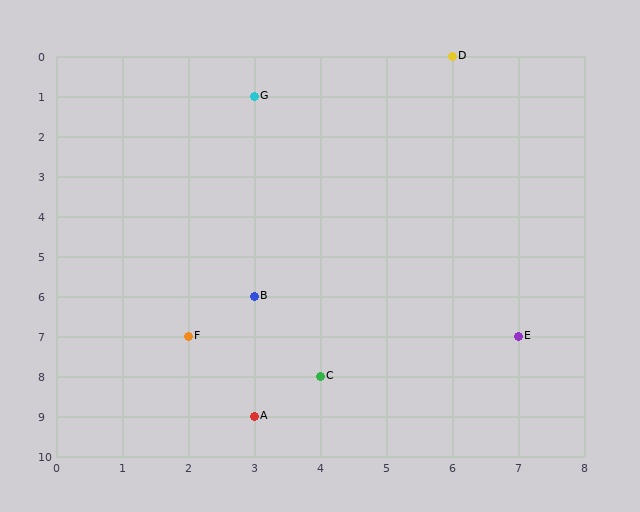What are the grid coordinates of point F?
Point F is at grid coordinates (2, 7).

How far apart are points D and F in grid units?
Points D and F are 4 columns and 7 rows apart (about 8.1 grid units diagonally).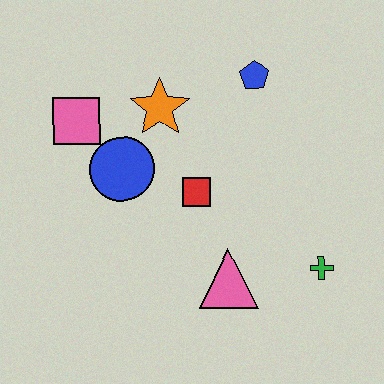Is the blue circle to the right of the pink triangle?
No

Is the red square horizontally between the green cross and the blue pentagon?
No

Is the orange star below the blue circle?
No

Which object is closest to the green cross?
The pink triangle is closest to the green cross.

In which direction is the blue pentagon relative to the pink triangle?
The blue pentagon is above the pink triangle.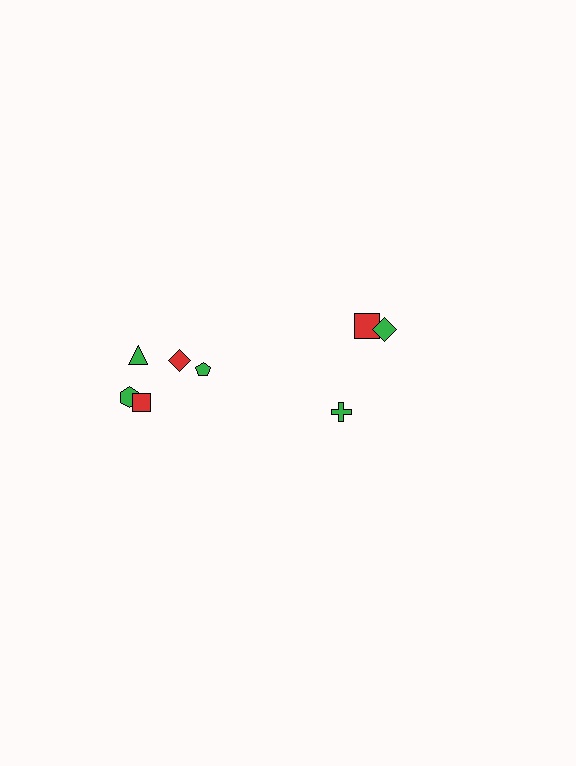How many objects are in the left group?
There are 5 objects.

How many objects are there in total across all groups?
There are 8 objects.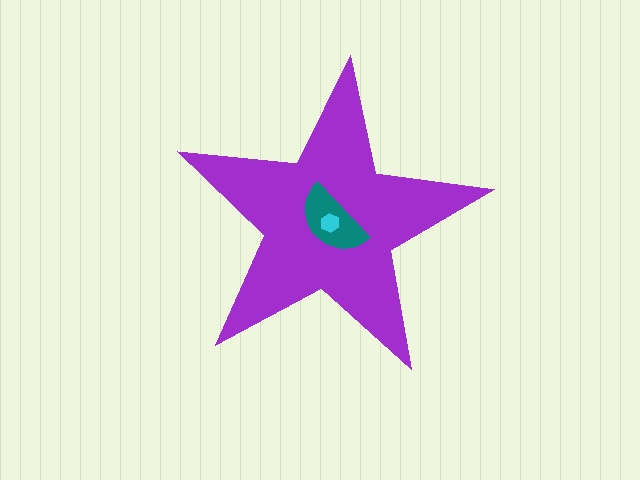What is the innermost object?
The cyan hexagon.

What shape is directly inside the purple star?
The teal semicircle.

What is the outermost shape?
The purple star.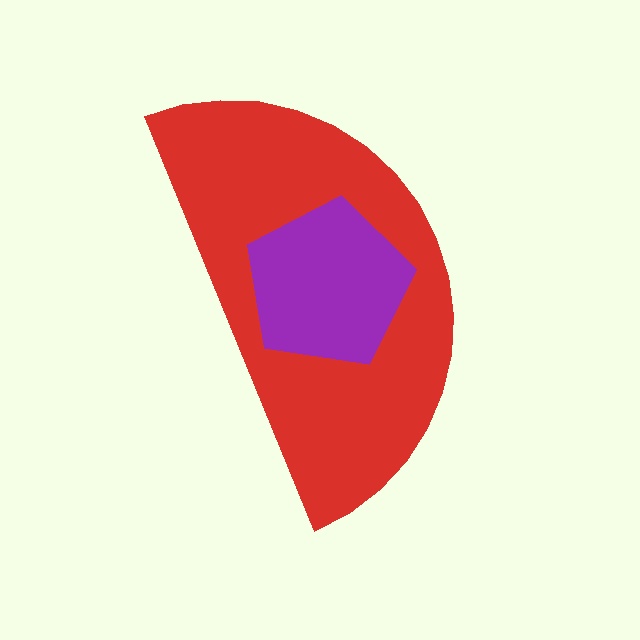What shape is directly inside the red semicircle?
The purple pentagon.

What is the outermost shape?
The red semicircle.